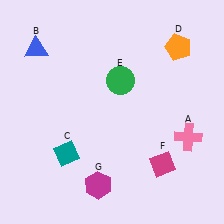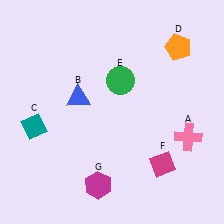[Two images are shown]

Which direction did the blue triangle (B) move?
The blue triangle (B) moved down.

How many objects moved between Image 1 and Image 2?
2 objects moved between the two images.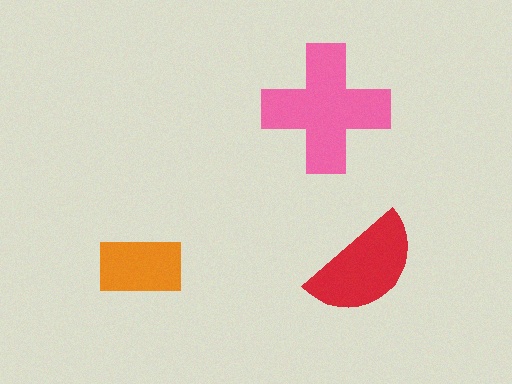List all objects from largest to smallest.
The pink cross, the red semicircle, the orange rectangle.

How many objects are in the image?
There are 3 objects in the image.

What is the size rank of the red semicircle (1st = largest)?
2nd.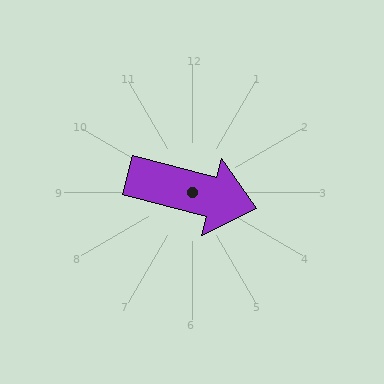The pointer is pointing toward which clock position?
Roughly 3 o'clock.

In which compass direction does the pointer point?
East.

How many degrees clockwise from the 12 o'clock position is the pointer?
Approximately 105 degrees.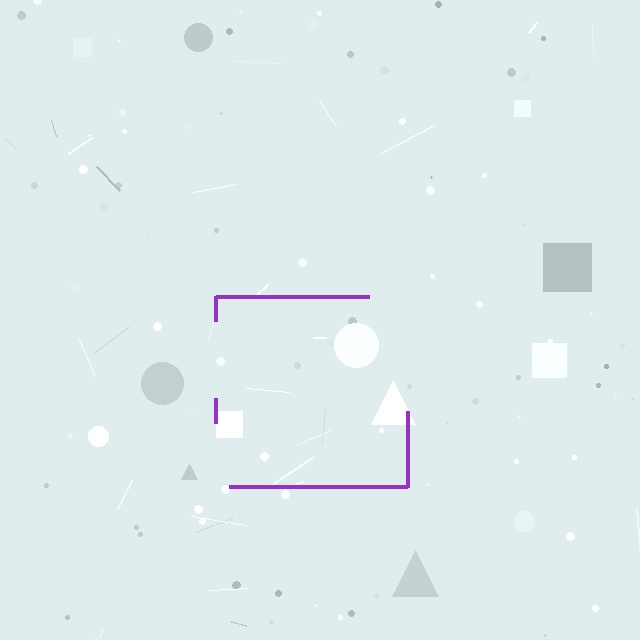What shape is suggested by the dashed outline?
The dashed outline suggests a square.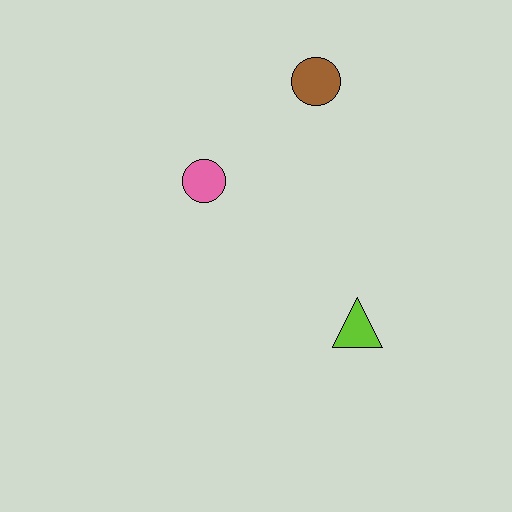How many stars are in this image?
There are no stars.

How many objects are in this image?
There are 3 objects.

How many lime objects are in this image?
There is 1 lime object.